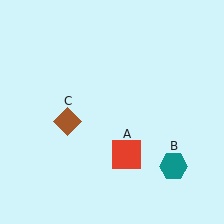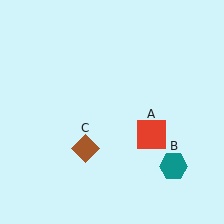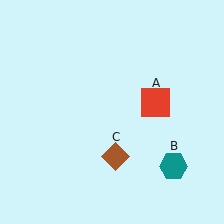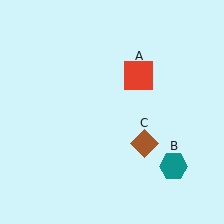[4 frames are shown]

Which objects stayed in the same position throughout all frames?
Teal hexagon (object B) remained stationary.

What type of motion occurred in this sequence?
The red square (object A), brown diamond (object C) rotated counterclockwise around the center of the scene.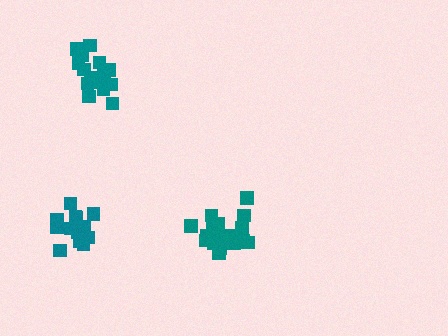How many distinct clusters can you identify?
There are 3 distinct clusters.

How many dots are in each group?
Group 1: 18 dots, Group 2: 16 dots, Group 3: 14 dots (48 total).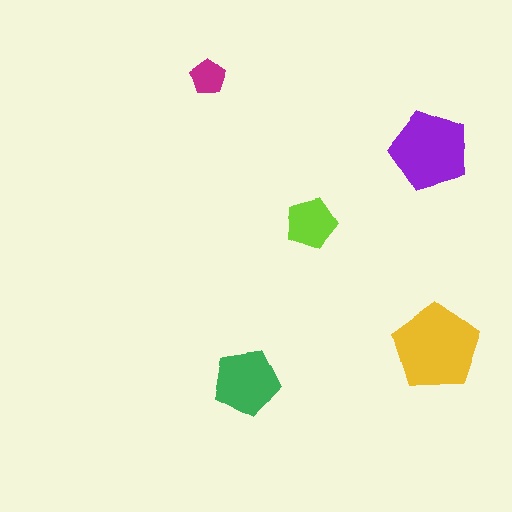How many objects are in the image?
There are 5 objects in the image.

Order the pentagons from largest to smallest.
the yellow one, the purple one, the green one, the lime one, the magenta one.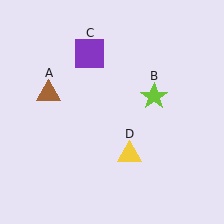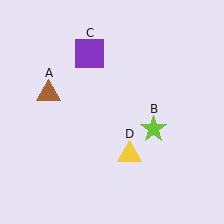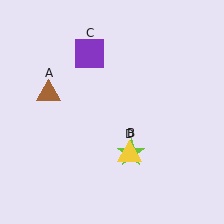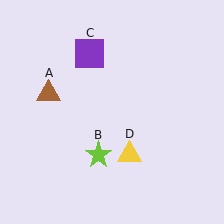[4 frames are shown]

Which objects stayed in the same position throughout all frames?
Brown triangle (object A) and purple square (object C) and yellow triangle (object D) remained stationary.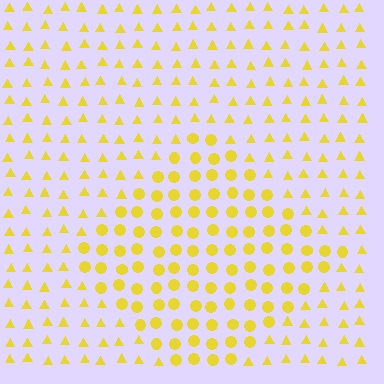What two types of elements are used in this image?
The image uses circles inside the diamond region and triangles outside it.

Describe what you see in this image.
The image is filled with small yellow elements arranged in a uniform grid. A diamond-shaped region contains circles, while the surrounding area contains triangles. The boundary is defined purely by the change in element shape.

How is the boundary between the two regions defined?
The boundary is defined by a change in element shape: circles inside vs. triangles outside. All elements share the same color and spacing.